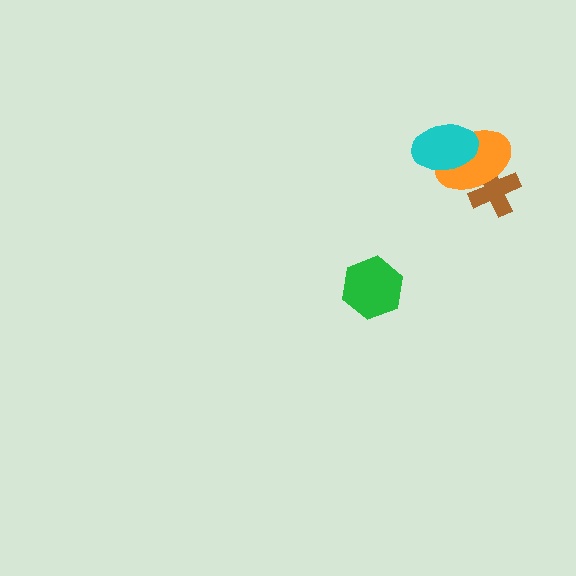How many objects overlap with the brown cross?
1 object overlaps with the brown cross.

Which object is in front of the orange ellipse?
The cyan ellipse is in front of the orange ellipse.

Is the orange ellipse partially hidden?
Yes, it is partially covered by another shape.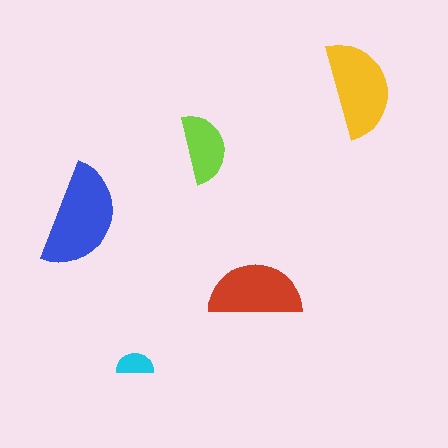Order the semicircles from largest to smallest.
the blue one, the yellow one, the red one, the lime one, the cyan one.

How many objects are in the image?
There are 5 objects in the image.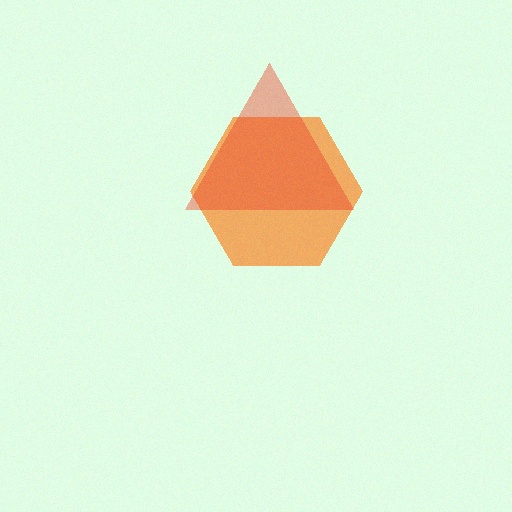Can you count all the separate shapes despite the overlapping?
Yes, there are 2 separate shapes.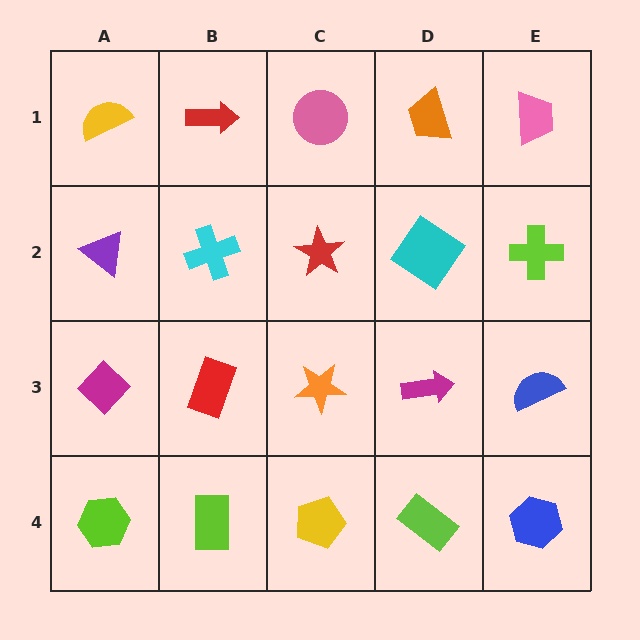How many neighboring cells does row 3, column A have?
3.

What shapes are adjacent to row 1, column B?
A cyan cross (row 2, column B), a yellow semicircle (row 1, column A), a pink circle (row 1, column C).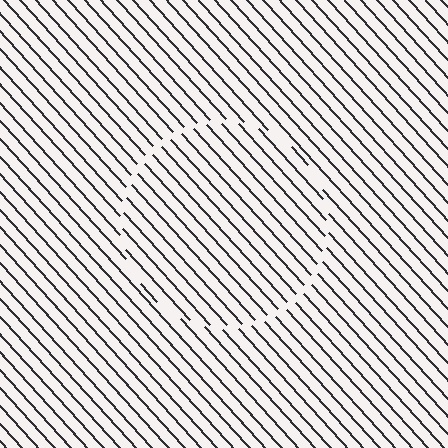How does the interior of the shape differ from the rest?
The interior of the shape contains the same grating, shifted by half a period — the contour is defined by the phase discontinuity where line-ends from the inner and outer gratings abut.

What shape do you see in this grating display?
An illusory circle. The interior of the shape contains the same grating, shifted by half a period — the contour is defined by the phase discontinuity where line-ends from the inner and outer gratings abut.